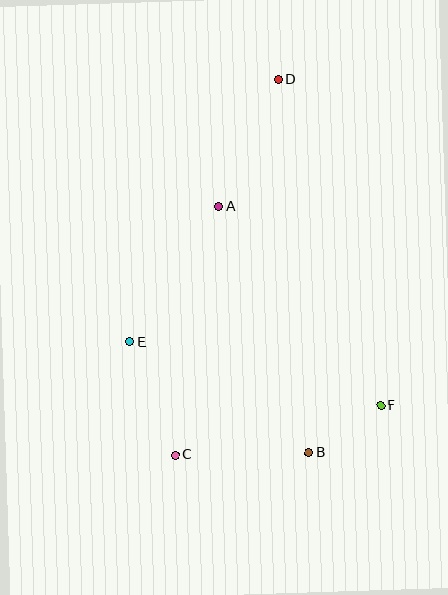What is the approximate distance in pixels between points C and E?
The distance between C and E is approximately 122 pixels.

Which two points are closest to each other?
Points B and F are closest to each other.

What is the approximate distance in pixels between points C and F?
The distance between C and F is approximately 211 pixels.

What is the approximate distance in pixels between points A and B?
The distance between A and B is approximately 262 pixels.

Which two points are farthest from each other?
Points C and D are farthest from each other.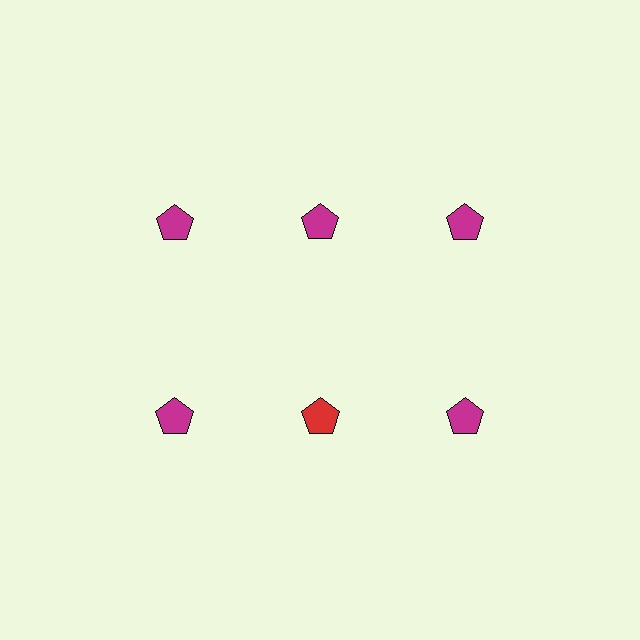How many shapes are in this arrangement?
There are 6 shapes arranged in a grid pattern.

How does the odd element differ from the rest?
It has a different color: red instead of magenta.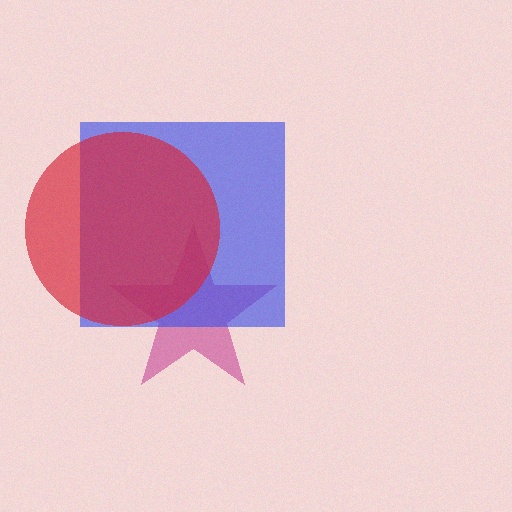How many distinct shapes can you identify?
There are 3 distinct shapes: a magenta star, a blue square, a red circle.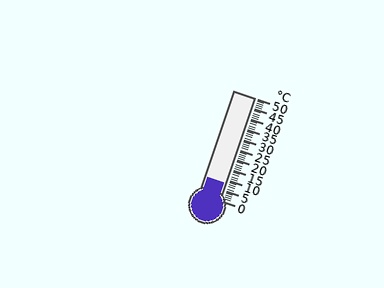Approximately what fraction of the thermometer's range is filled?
The thermometer is filled to approximately 15% of its range.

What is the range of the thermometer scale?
The thermometer scale ranges from 0°C to 50°C.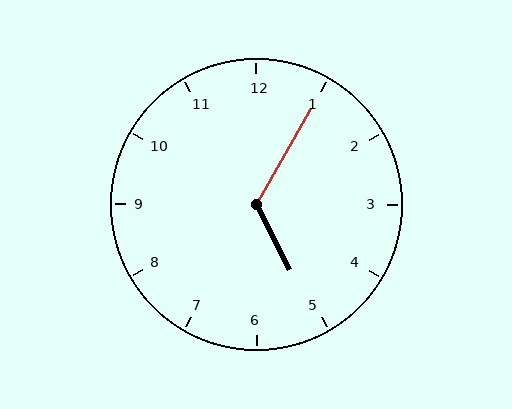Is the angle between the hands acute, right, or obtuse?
It is obtuse.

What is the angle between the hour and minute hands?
Approximately 122 degrees.